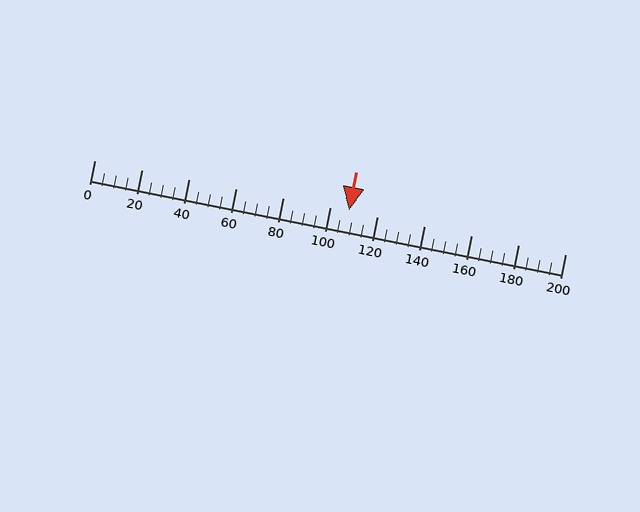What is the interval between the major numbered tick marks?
The major tick marks are spaced 20 units apart.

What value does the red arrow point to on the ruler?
The red arrow points to approximately 108.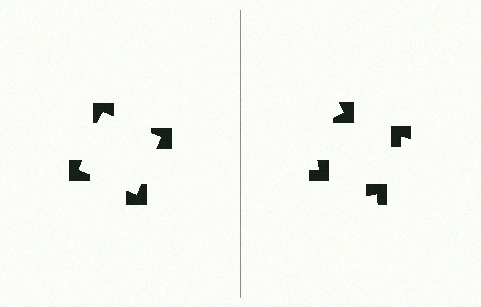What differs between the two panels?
The notched squares are positioned identically on both sides; only the wedge orientations differ. On the left they align to a square; on the right they are misaligned.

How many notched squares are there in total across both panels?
8 — 4 on each side.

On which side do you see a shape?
An illusory square appears on the left side. On the right side the wedge cuts are rotated, so no coherent shape forms.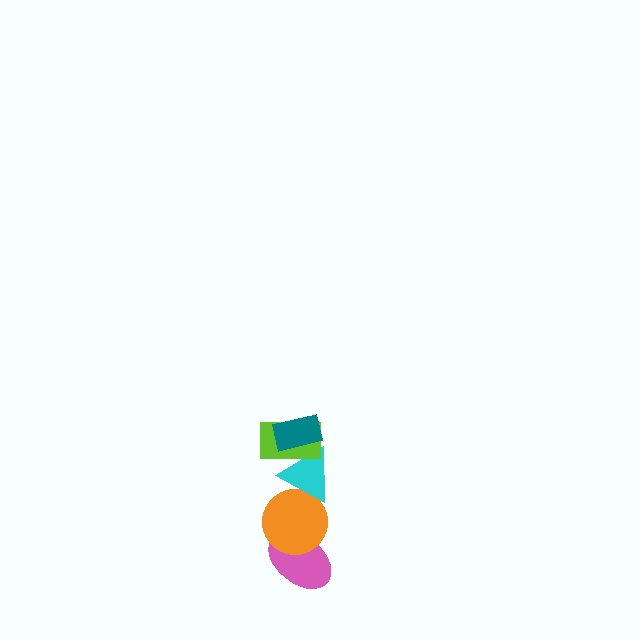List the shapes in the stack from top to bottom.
From top to bottom: the teal rectangle, the lime rectangle, the cyan triangle, the orange circle, the pink ellipse.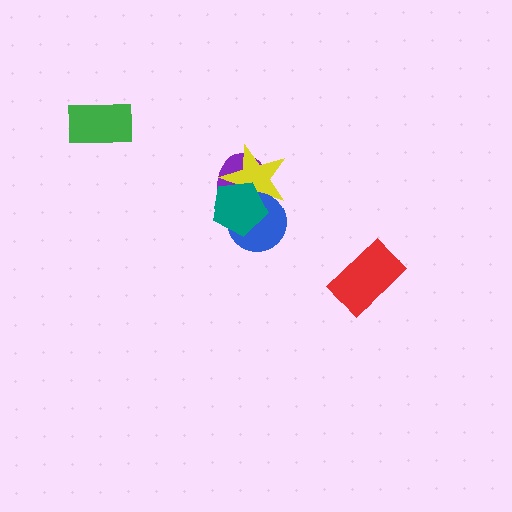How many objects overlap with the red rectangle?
0 objects overlap with the red rectangle.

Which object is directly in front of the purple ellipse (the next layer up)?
The yellow star is directly in front of the purple ellipse.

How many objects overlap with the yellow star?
3 objects overlap with the yellow star.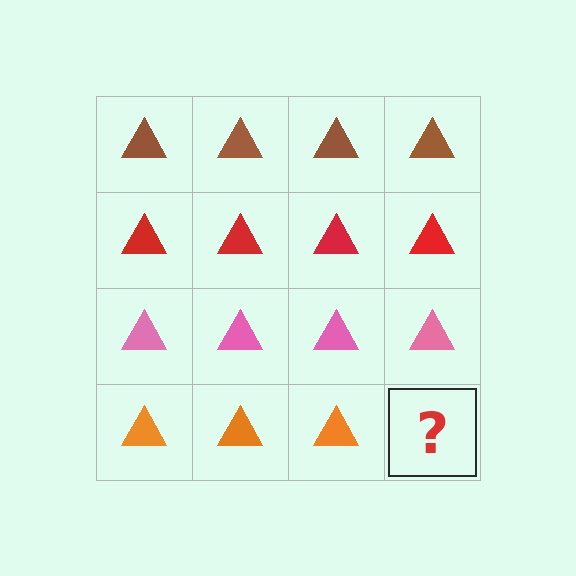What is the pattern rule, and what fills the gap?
The rule is that each row has a consistent color. The gap should be filled with an orange triangle.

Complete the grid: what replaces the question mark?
The question mark should be replaced with an orange triangle.